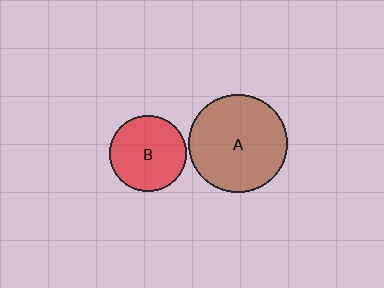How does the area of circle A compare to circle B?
Approximately 1.7 times.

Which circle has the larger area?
Circle A (brown).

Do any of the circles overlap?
No, none of the circles overlap.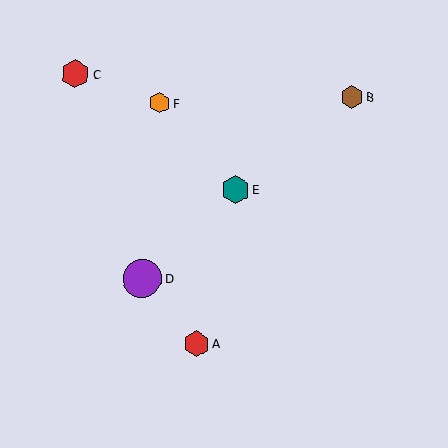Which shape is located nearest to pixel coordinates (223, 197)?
The teal hexagon (labeled E) at (235, 189) is nearest to that location.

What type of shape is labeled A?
Shape A is a red hexagon.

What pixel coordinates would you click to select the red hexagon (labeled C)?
Click at (75, 74) to select the red hexagon C.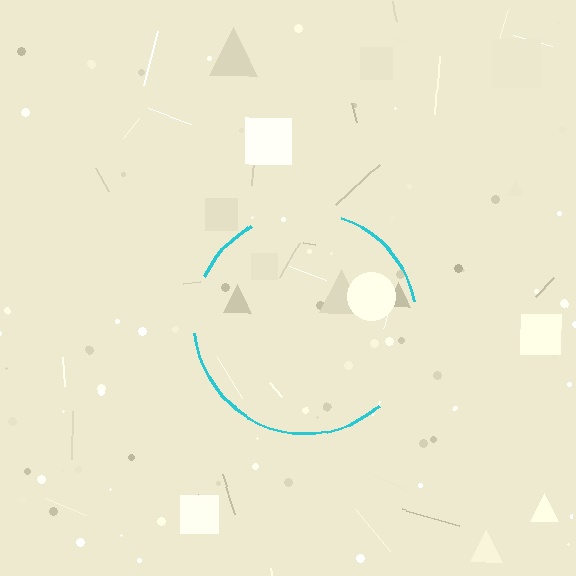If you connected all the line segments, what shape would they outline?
They would outline a circle.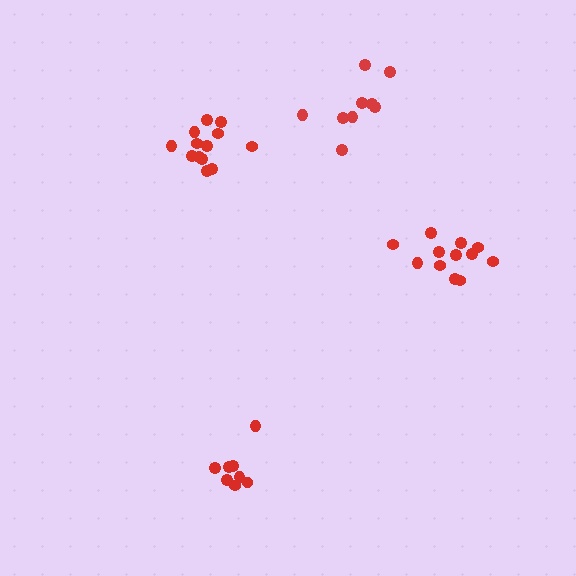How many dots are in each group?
Group 1: 12 dots, Group 2: 9 dots, Group 3: 13 dots, Group 4: 8 dots (42 total).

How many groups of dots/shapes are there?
There are 4 groups.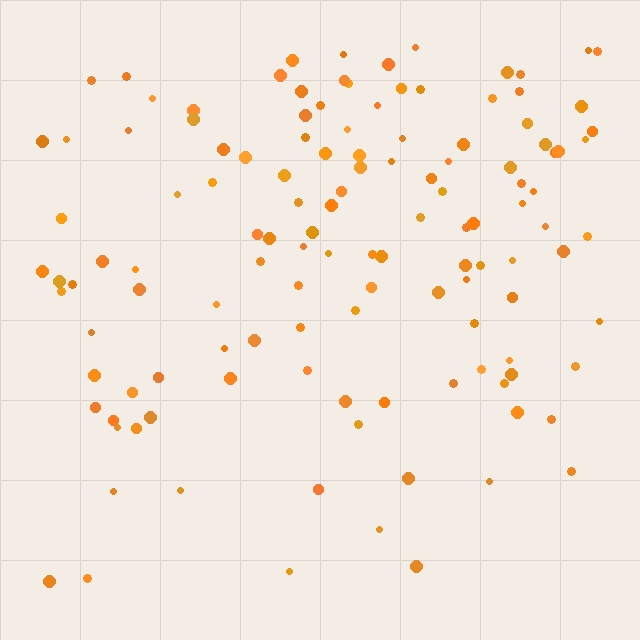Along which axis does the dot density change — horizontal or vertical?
Vertical.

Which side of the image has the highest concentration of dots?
The top.